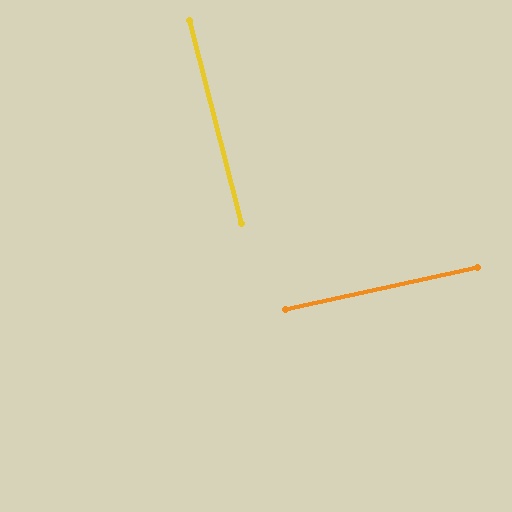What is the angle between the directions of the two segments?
Approximately 88 degrees.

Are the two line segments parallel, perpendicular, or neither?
Perpendicular — they meet at approximately 88°.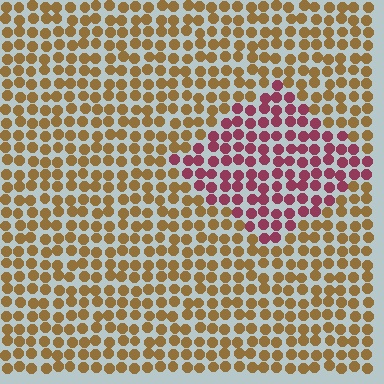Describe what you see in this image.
The image is filled with small brown elements in a uniform arrangement. A diamond-shaped region is visible where the elements are tinted to a slightly different hue, forming a subtle color boundary.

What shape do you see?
I see a diamond.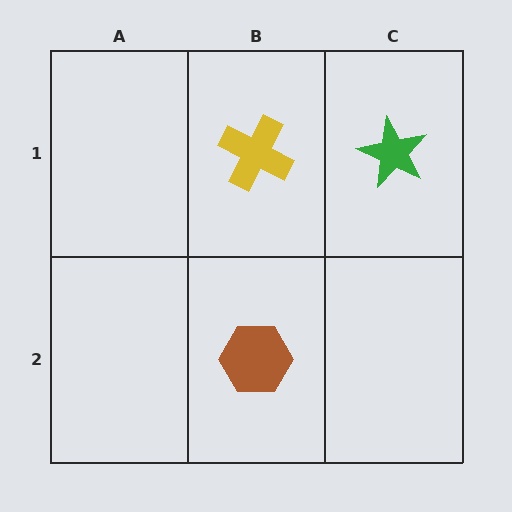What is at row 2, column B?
A brown hexagon.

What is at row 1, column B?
A yellow cross.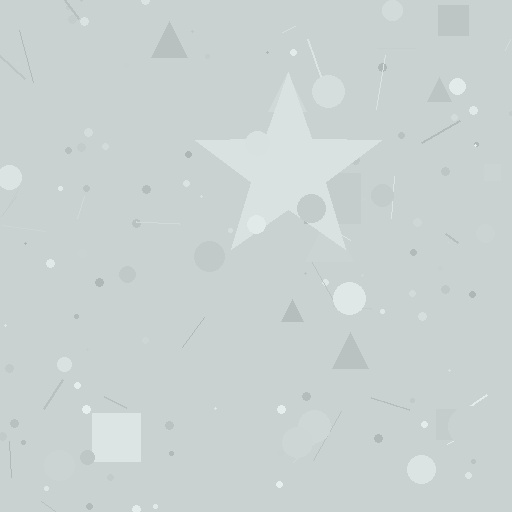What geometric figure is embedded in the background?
A star is embedded in the background.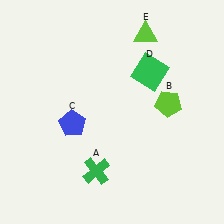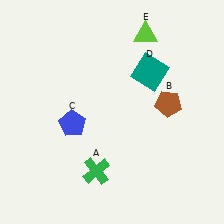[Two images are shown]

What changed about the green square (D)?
In Image 1, D is green. In Image 2, it changed to teal.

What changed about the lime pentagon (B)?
In Image 1, B is lime. In Image 2, it changed to brown.